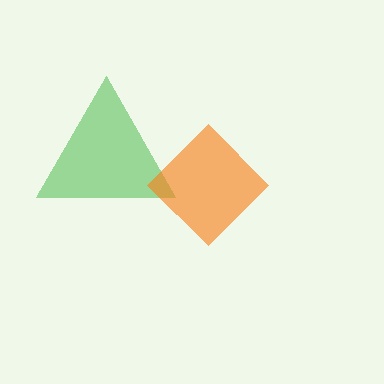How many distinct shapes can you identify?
There are 2 distinct shapes: a green triangle, an orange diamond.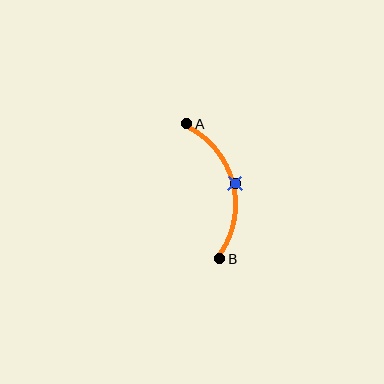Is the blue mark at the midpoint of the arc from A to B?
Yes. The blue mark lies on the arc at equal arc-length from both A and B — it is the arc midpoint.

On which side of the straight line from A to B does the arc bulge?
The arc bulges to the right of the straight line connecting A and B.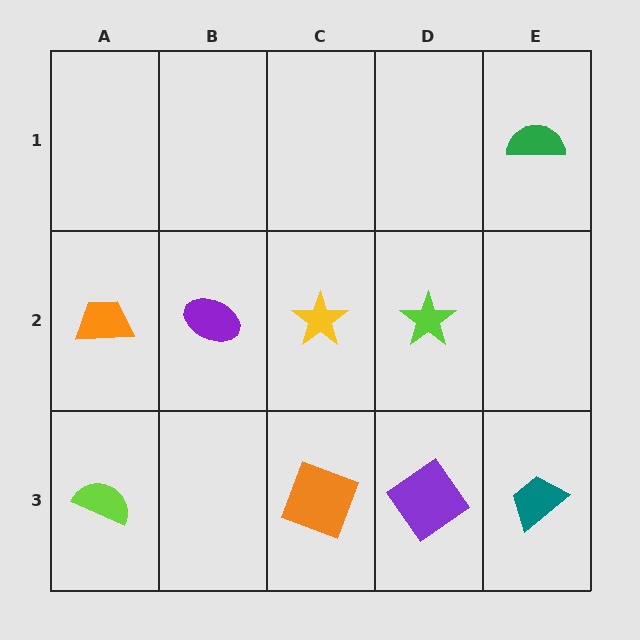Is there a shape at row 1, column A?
No, that cell is empty.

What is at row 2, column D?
A lime star.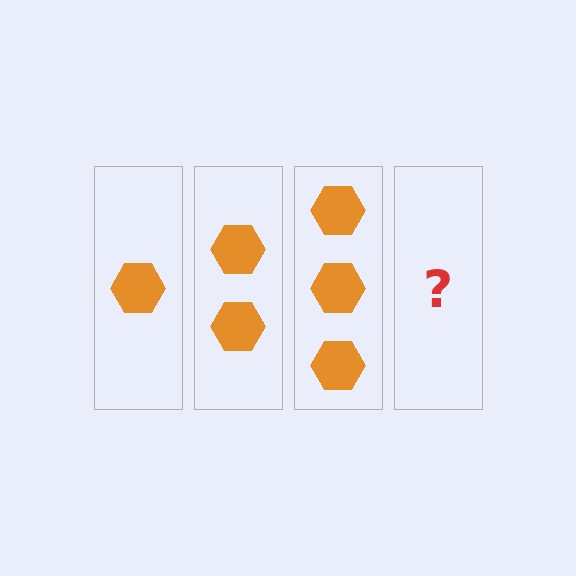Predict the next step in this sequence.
The next step is 4 hexagons.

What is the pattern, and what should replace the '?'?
The pattern is that each step adds one more hexagon. The '?' should be 4 hexagons.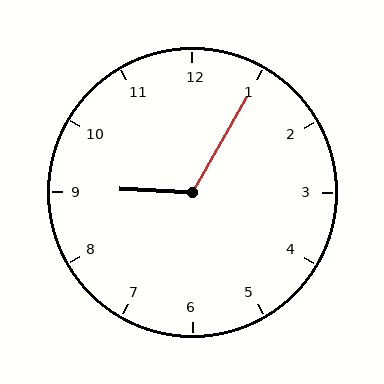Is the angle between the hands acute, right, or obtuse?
It is obtuse.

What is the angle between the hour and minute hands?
Approximately 118 degrees.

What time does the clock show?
9:05.